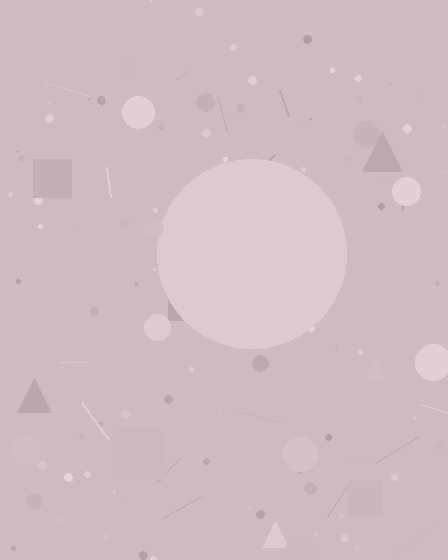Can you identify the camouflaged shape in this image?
The camouflaged shape is a circle.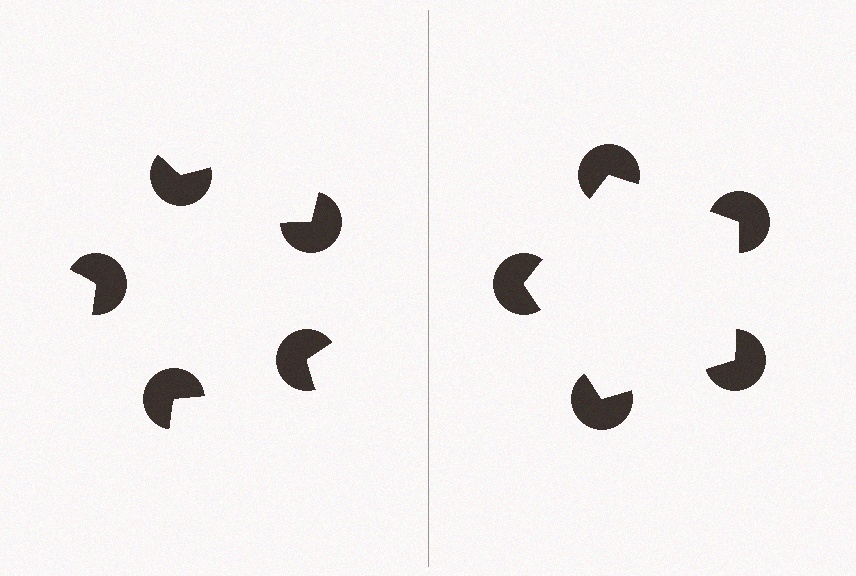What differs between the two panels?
The pac-man discs are positioned identically on both sides; only the wedge orientations differ. On the right they align to a pentagon; on the left they are misaligned.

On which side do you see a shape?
An illusory pentagon appears on the right side. On the left side the wedge cuts are rotated, so no coherent shape forms.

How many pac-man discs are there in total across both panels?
10 — 5 on each side.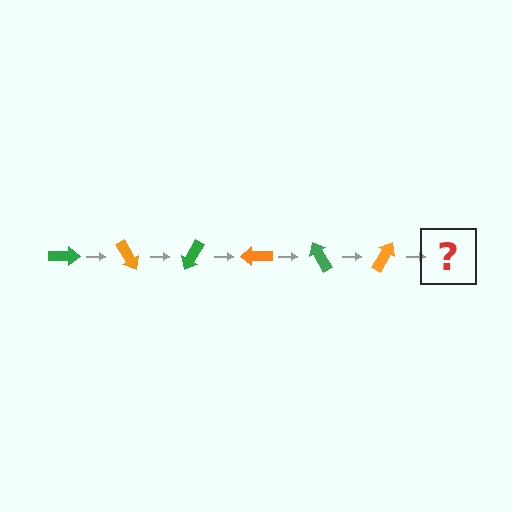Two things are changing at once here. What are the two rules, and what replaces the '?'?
The two rules are that it rotates 60 degrees each step and the color cycles through green and orange. The '?' should be a green arrow, rotated 360 degrees from the start.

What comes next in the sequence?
The next element should be a green arrow, rotated 360 degrees from the start.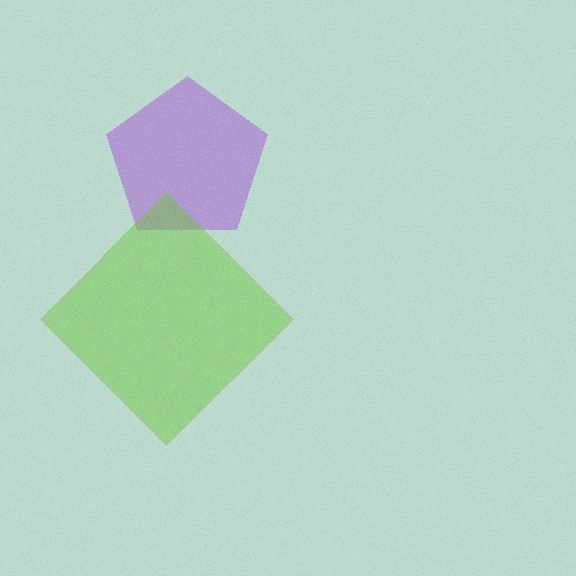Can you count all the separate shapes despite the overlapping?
Yes, there are 2 separate shapes.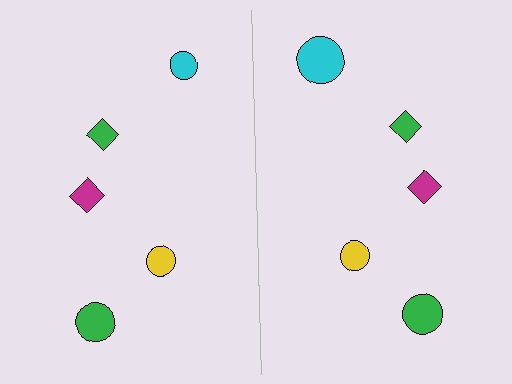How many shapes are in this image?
There are 10 shapes in this image.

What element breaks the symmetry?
The cyan circle on the right side has a different size than its mirror counterpart.